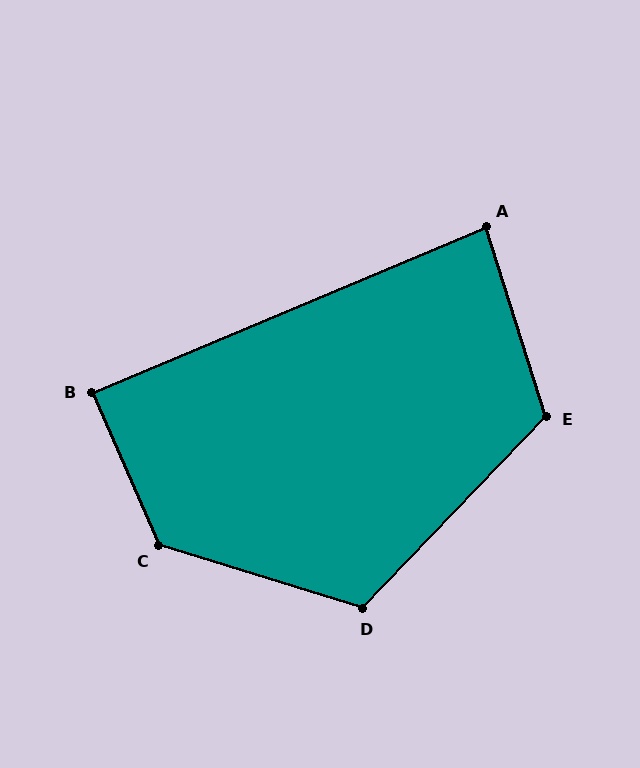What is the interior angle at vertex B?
Approximately 89 degrees (approximately right).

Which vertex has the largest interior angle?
C, at approximately 131 degrees.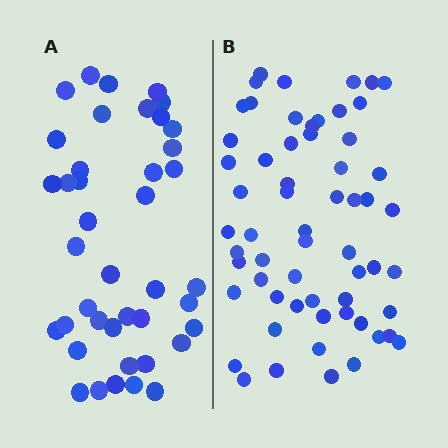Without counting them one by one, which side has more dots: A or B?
Region B (the right region) has more dots.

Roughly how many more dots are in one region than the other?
Region B has approximately 20 more dots than region A.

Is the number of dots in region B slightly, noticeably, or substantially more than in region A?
Region B has substantially more. The ratio is roughly 1.5 to 1.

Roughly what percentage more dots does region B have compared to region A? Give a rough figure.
About 45% more.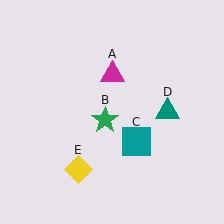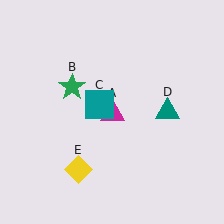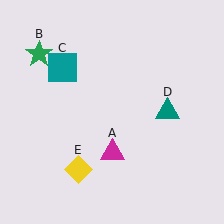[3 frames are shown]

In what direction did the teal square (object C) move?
The teal square (object C) moved up and to the left.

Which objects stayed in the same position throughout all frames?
Teal triangle (object D) and yellow diamond (object E) remained stationary.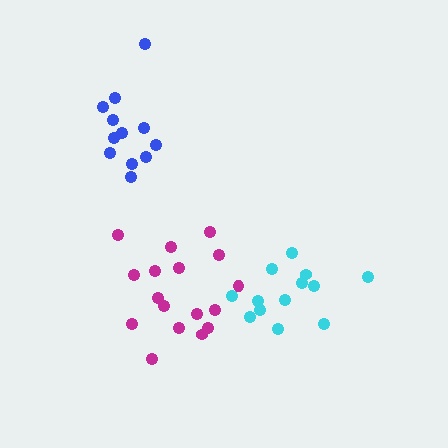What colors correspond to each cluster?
The clusters are colored: blue, magenta, cyan.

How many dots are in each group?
Group 1: 12 dots, Group 2: 17 dots, Group 3: 13 dots (42 total).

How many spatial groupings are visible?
There are 3 spatial groupings.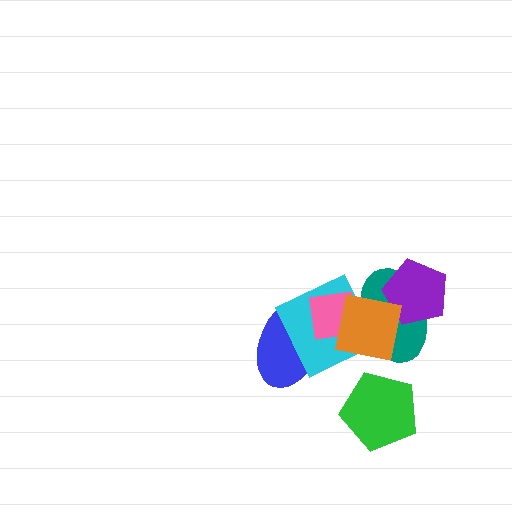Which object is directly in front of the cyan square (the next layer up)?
The pink square is directly in front of the cyan square.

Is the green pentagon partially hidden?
No, no other shape covers it.